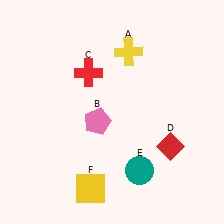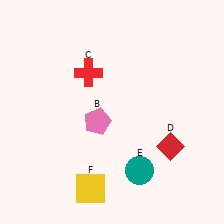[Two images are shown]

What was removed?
The yellow cross (A) was removed in Image 2.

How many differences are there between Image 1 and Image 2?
There is 1 difference between the two images.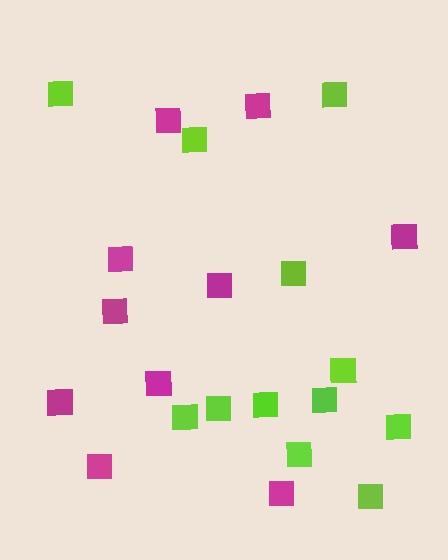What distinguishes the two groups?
There are 2 groups: one group of lime squares (12) and one group of magenta squares (10).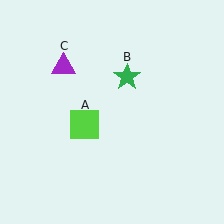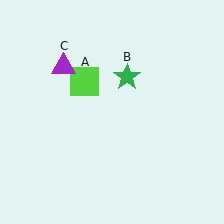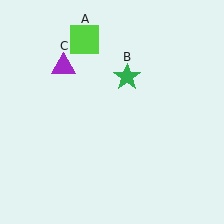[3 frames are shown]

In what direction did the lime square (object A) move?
The lime square (object A) moved up.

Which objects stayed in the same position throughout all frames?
Green star (object B) and purple triangle (object C) remained stationary.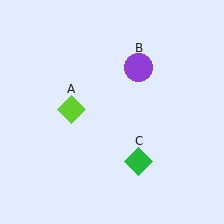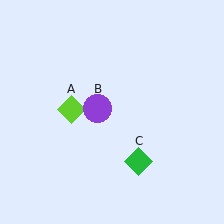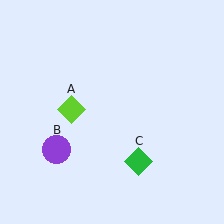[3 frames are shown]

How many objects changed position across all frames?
1 object changed position: purple circle (object B).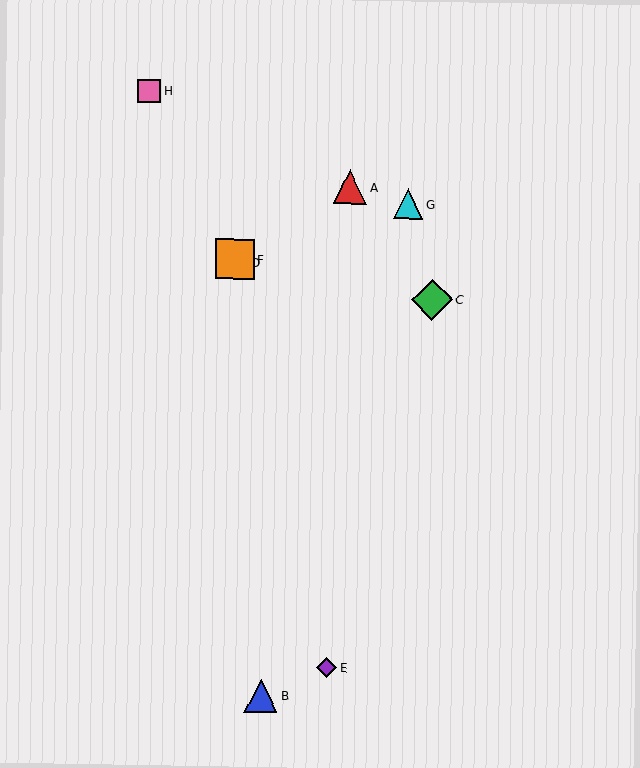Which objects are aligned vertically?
Objects D, F are aligned vertically.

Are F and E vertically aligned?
No, F is at x≈235 and E is at x≈327.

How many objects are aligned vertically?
2 objects (D, F) are aligned vertically.